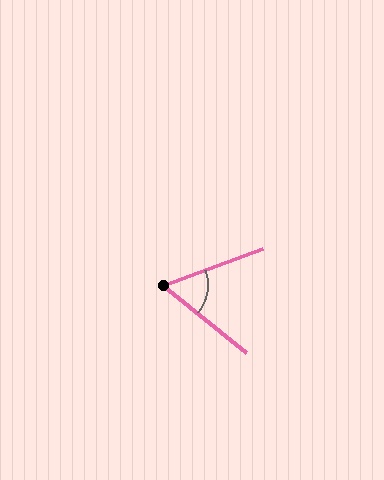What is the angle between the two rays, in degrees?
Approximately 59 degrees.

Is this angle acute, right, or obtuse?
It is acute.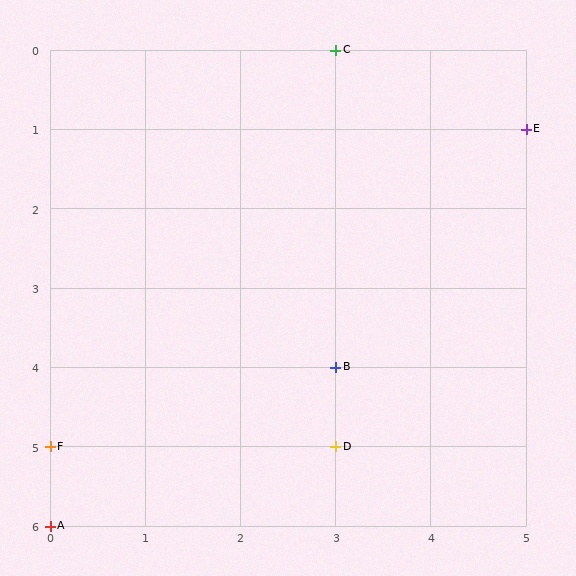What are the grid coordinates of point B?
Point B is at grid coordinates (3, 4).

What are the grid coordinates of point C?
Point C is at grid coordinates (3, 0).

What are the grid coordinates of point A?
Point A is at grid coordinates (0, 6).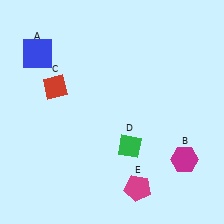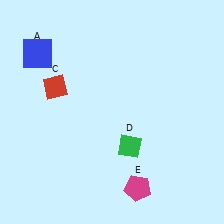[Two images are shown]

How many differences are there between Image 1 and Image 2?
There is 1 difference between the two images.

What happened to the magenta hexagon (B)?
The magenta hexagon (B) was removed in Image 2. It was in the bottom-right area of Image 1.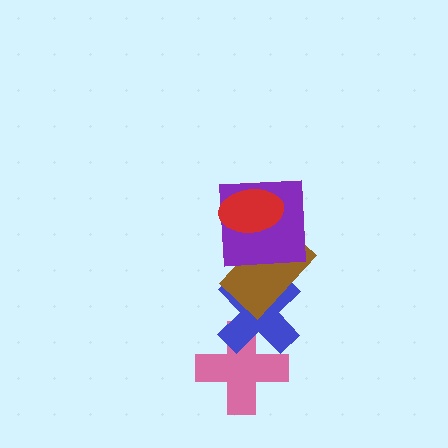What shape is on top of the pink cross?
The blue cross is on top of the pink cross.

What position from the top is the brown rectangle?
The brown rectangle is 3rd from the top.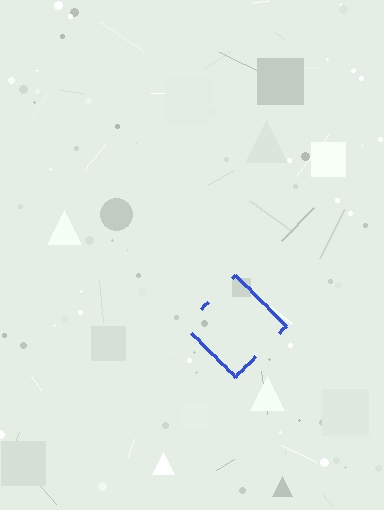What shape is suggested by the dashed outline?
The dashed outline suggests a diamond.